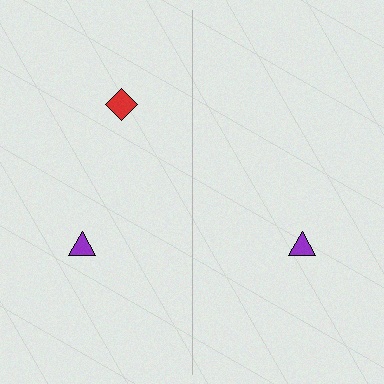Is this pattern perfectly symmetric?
No, the pattern is not perfectly symmetric. A red diamond is missing from the right side.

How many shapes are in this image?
There are 3 shapes in this image.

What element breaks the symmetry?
A red diamond is missing from the right side.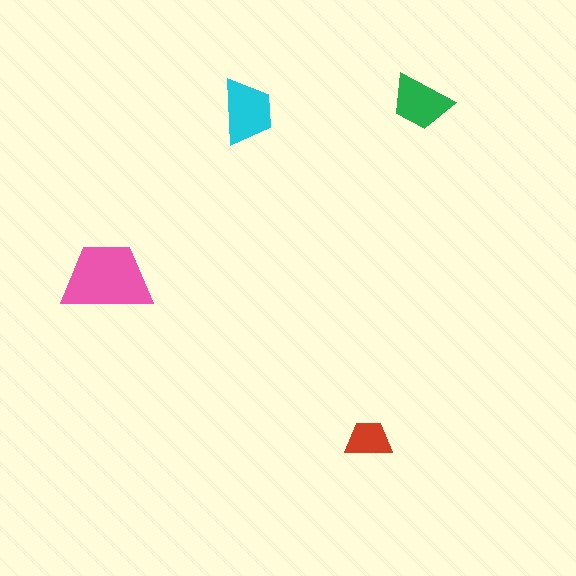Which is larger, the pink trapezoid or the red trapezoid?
The pink one.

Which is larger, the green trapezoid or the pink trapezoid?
The pink one.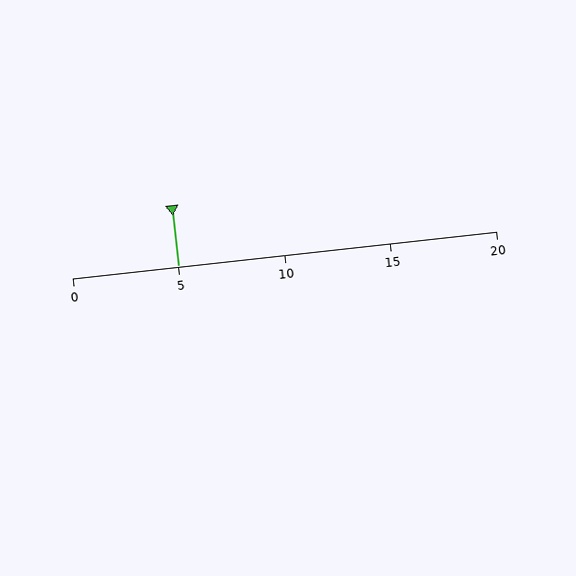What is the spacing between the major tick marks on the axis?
The major ticks are spaced 5 apart.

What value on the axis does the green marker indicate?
The marker indicates approximately 5.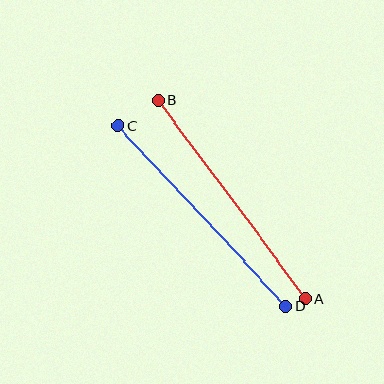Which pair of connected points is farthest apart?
Points A and B are farthest apart.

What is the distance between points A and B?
The distance is approximately 247 pixels.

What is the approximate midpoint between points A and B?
The midpoint is at approximately (232, 199) pixels.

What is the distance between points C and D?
The distance is approximately 246 pixels.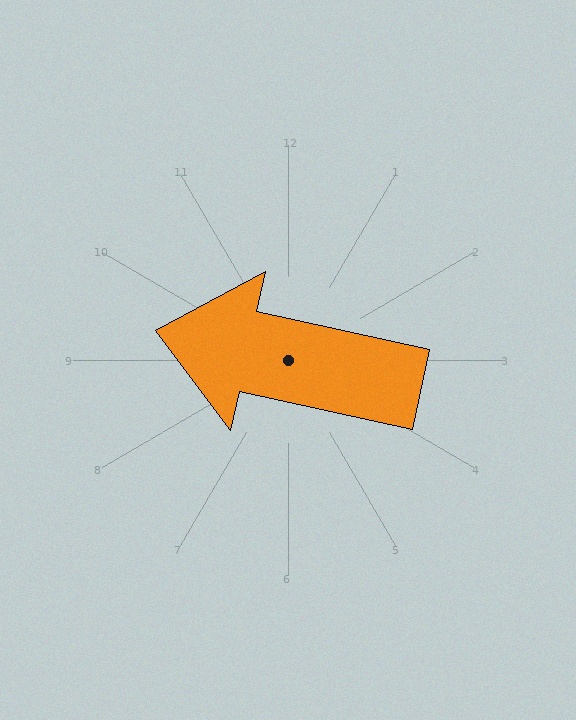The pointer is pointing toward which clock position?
Roughly 9 o'clock.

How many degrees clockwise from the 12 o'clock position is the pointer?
Approximately 282 degrees.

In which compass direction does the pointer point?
West.